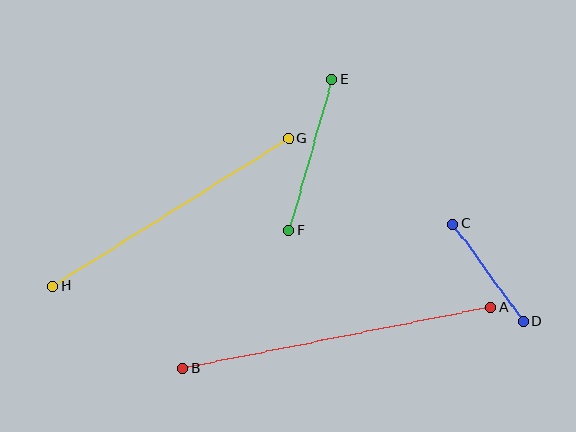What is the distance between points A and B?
The distance is approximately 314 pixels.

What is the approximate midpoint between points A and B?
The midpoint is at approximately (337, 338) pixels.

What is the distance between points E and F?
The distance is approximately 157 pixels.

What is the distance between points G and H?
The distance is approximately 278 pixels.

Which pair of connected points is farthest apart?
Points A and B are farthest apart.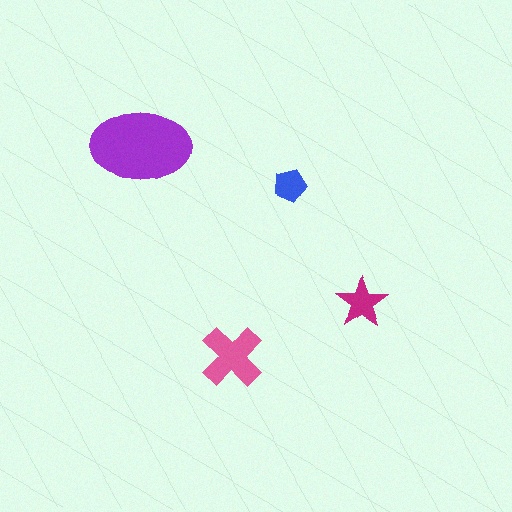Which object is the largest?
The purple ellipse.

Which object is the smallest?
The blue pentagon.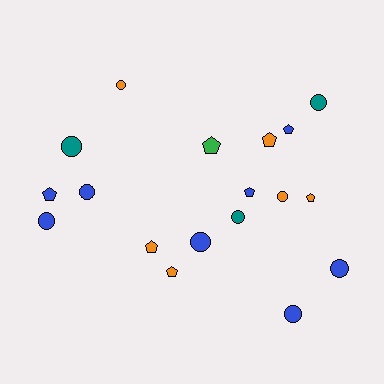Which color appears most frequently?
Blue, with 8 objects.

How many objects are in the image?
There are 18 objects.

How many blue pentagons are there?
There are 3 blue pentagons.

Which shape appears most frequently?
Circle, with 10 objects.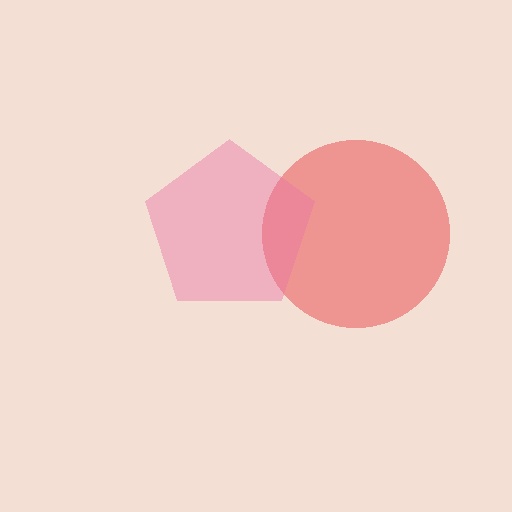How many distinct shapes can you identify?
There are 2 distinct shapes: a red circle, a pink pentagon.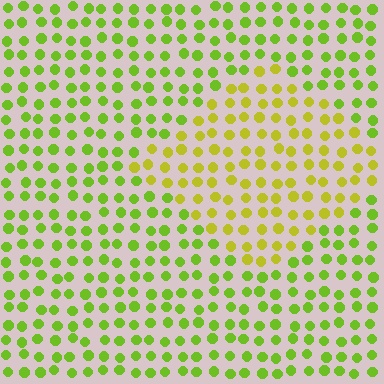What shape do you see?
I see a diamond.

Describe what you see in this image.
The image is filled with small lime elements in a uniform arrangement. A diamond-shaped region is visible where the elements are tinted to a slightly different hue, forming a subtle color boundary.